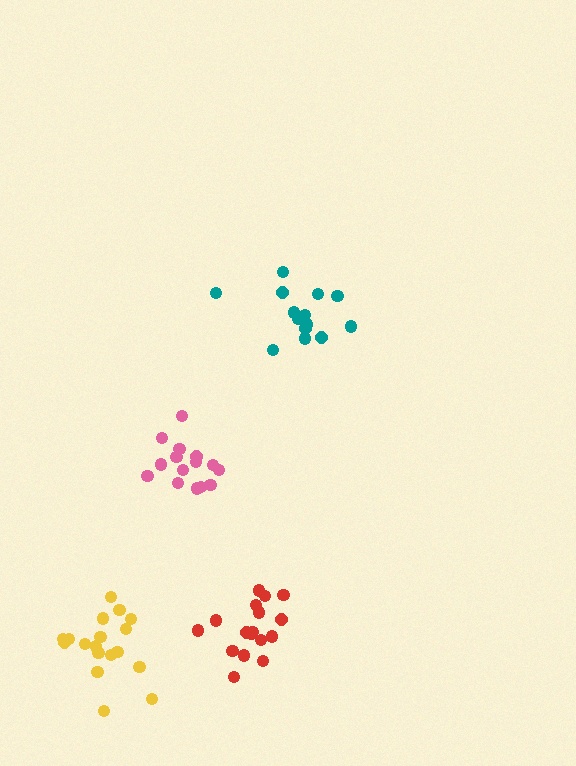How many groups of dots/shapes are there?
There are 4 groups.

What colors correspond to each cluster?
The clusters are colored: pink, teal, yellow, red.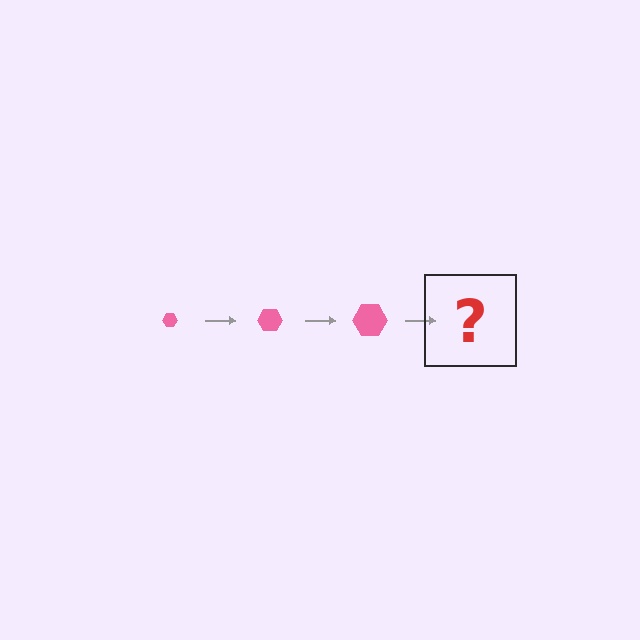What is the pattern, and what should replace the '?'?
The pattern is that the hexagon gets progressively larger each step. The '?' should be a pink hexagon, larger than the previous one.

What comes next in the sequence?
The next element should be a pink hexagon, larger than the previous one.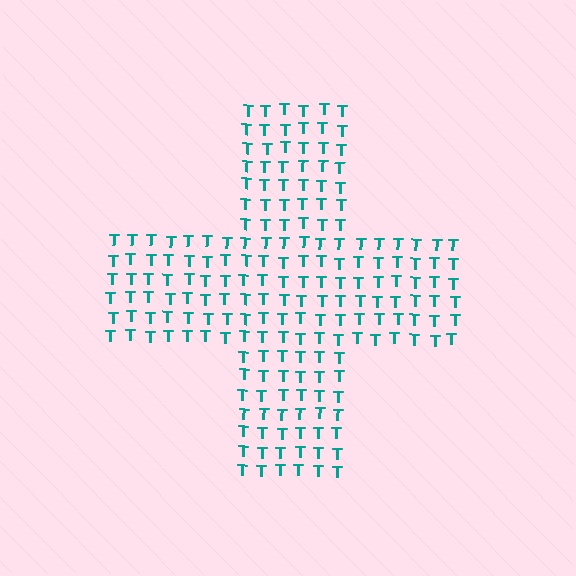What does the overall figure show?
The overall figure shows a cross.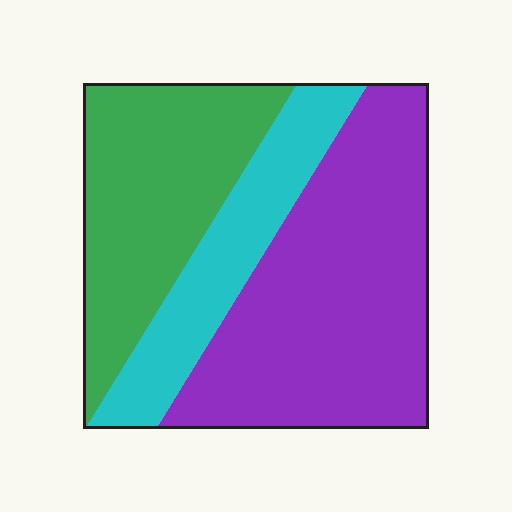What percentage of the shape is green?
Green covers roughly 30% of the shape.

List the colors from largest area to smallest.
From largest to smallest: purple, green, cyan.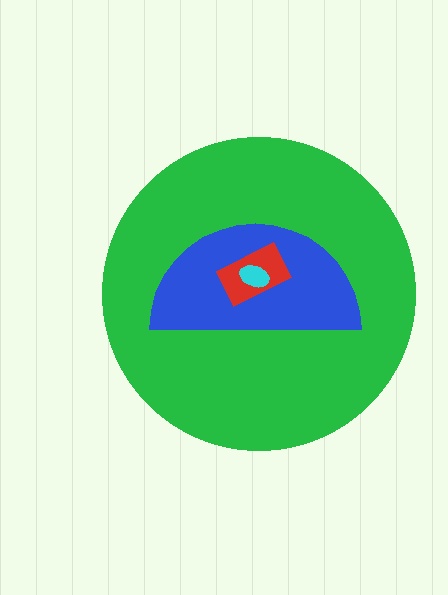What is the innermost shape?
The cyan ellipse.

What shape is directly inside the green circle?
The blue semicircle.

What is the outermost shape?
The green circle.